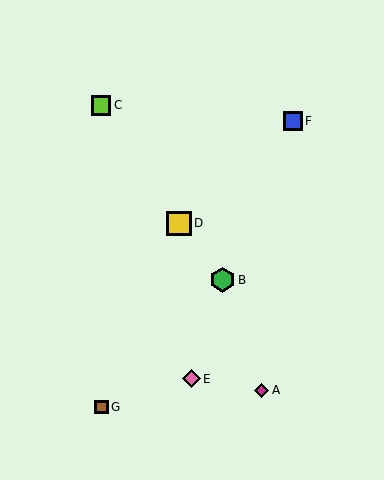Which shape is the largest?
The green hexagon (labeled B) is the largest.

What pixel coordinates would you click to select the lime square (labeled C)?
Click at (101, 105) to select the lime square C.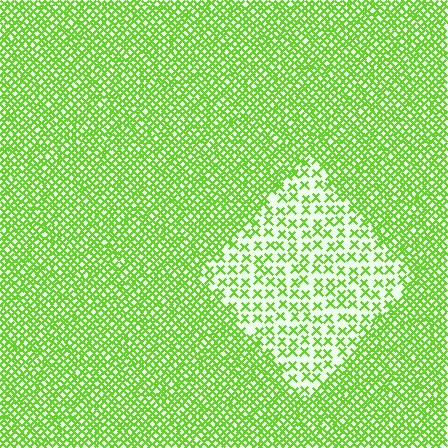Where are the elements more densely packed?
The elements are more densely packed outside the diamond boundary.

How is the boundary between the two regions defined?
The boundary is defined by a change in element density (approximately 2.6x ratio). All elements are the same color, size, and shape.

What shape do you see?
I see a diamond.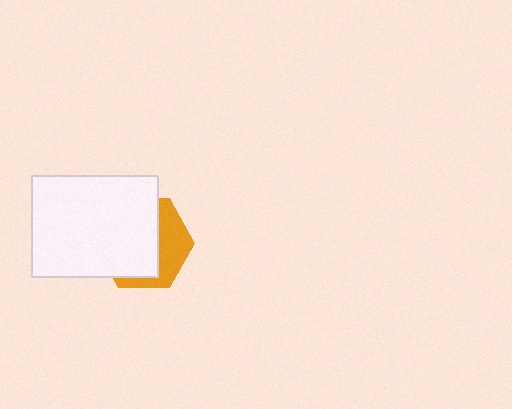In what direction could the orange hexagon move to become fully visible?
The orange hexagon could move toward the lower-right. That would shift it out from behind the white rectangle entirely.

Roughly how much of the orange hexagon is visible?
A small part of it is visible (roughly 36%).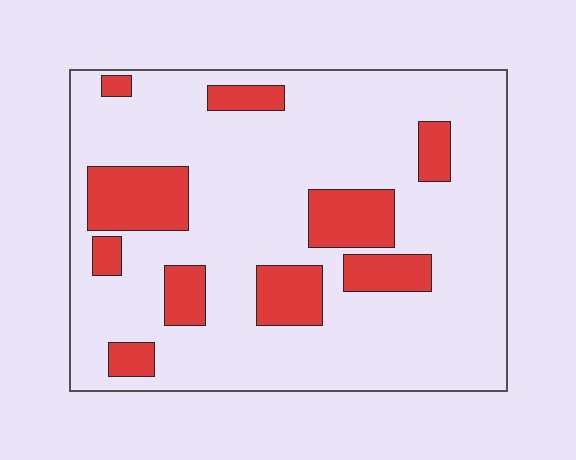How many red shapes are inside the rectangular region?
10.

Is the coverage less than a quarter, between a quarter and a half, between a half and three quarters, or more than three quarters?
Less than a quarter.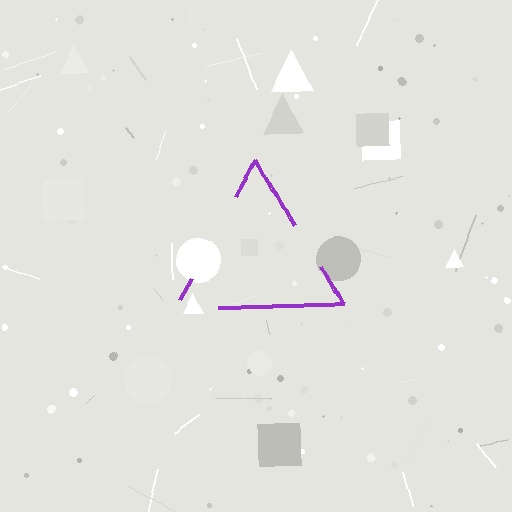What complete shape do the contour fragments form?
The contour fragments form a triangle.